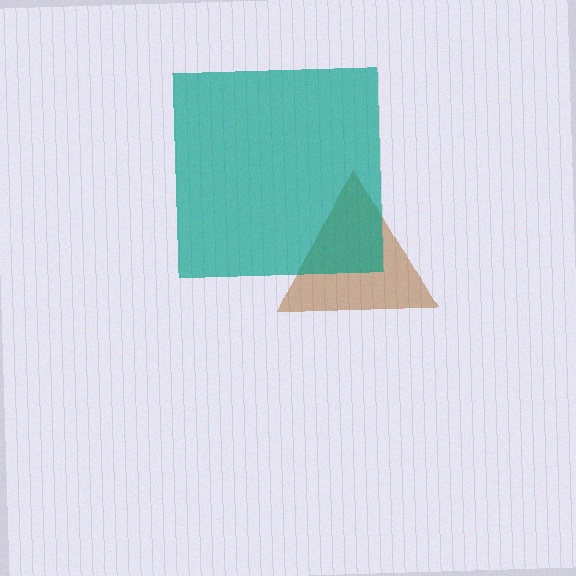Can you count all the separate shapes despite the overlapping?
Yes, there are 2 separate shapes.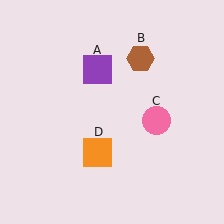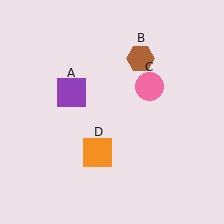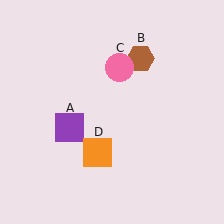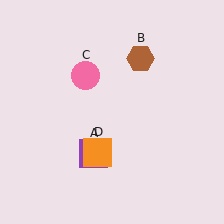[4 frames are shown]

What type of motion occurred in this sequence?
The purple square (object A), pink circle (object C) rotated counterclockwise around the center of the scene.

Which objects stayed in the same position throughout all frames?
Brown hexagon (object B) and orange square (object D) remained stationary.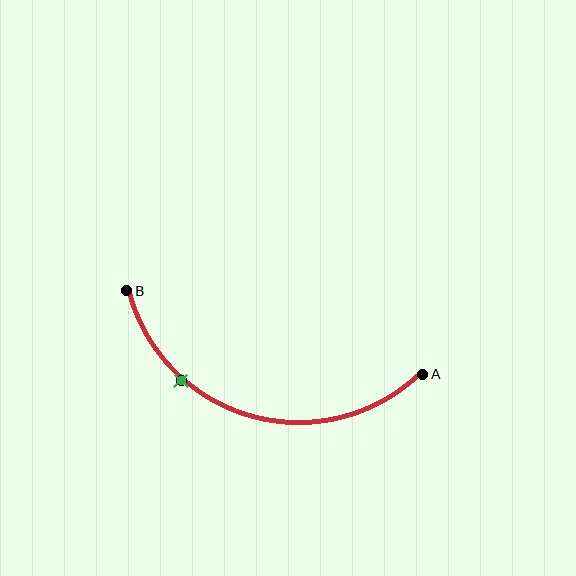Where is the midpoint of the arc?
The arc midpoint is the point on the curve farthest from the straight line joining A and B. It sits below that line.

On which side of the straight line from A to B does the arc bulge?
The arc bulges below the straight line connecting A and B.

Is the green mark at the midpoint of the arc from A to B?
No. The green mark lies on the arc but is closer to endpoint B. The arc midpoint would be at the point on the curve equidistant along the arc from both A and B.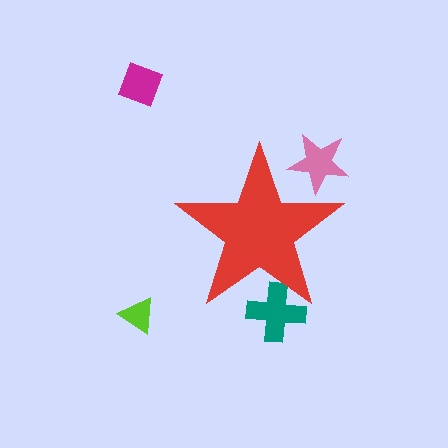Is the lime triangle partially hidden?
No, the lime triangle is fully visible.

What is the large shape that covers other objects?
A red star.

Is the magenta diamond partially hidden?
No, the magenta diamond is fully visible.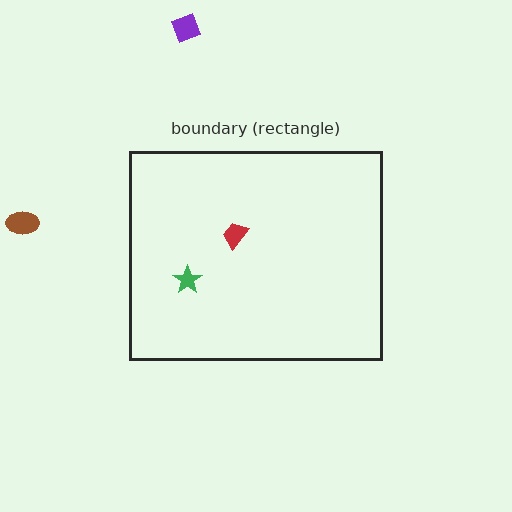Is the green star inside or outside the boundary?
Inside.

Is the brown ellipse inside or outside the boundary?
Outside.